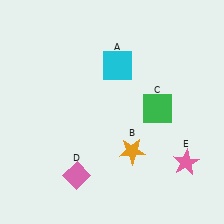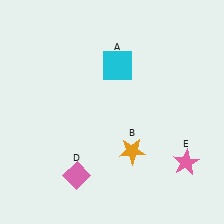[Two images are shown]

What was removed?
The green square (C) was removed in Image 2.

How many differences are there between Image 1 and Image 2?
There is 1 difference between the two images.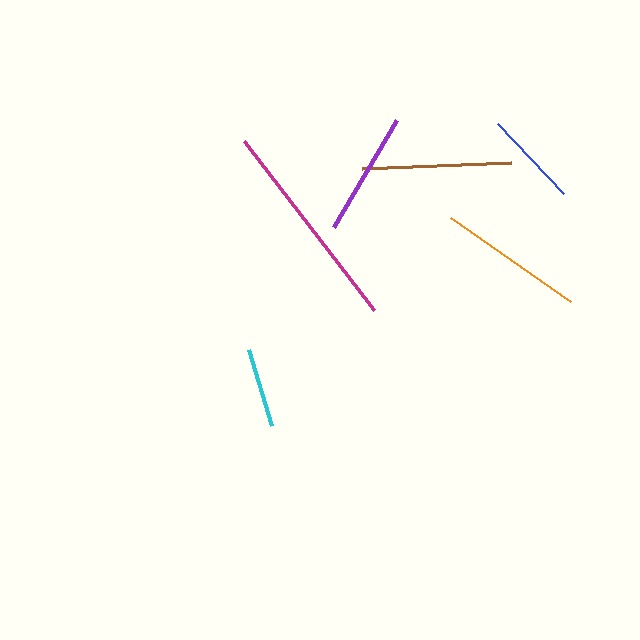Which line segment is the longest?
The magenta line is the longest at approximately 214 pixels.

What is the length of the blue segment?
The blue segment is approximately 96 pixels long.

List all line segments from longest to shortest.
From longest to shortest: magenta, brown, orange, purple, blue, cyan.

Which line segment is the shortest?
The cyan line is the shortest at approximately 79 pixels.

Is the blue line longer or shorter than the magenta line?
The magenta line is longer than the blue line.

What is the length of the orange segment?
The orange segment is approximately 146 pixels long.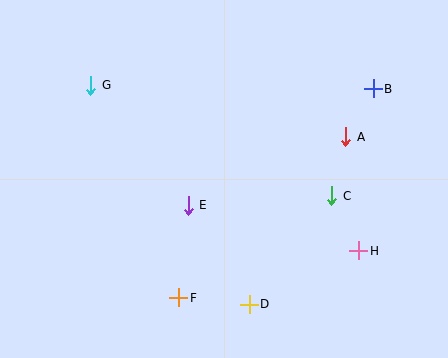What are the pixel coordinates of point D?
Point D is at (249, 304).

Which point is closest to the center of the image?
Point E at (188, 205) is closest to the center.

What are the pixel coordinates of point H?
Point H is at (359, 251).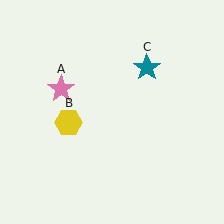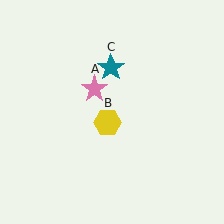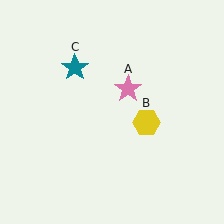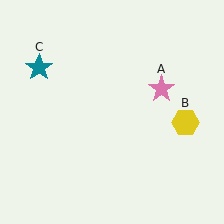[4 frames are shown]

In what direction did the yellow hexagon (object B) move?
The yellow hexagon (object B) moved right.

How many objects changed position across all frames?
3 objects changed position: pink star (object A), yellow hexagon (object B), teal star (object C).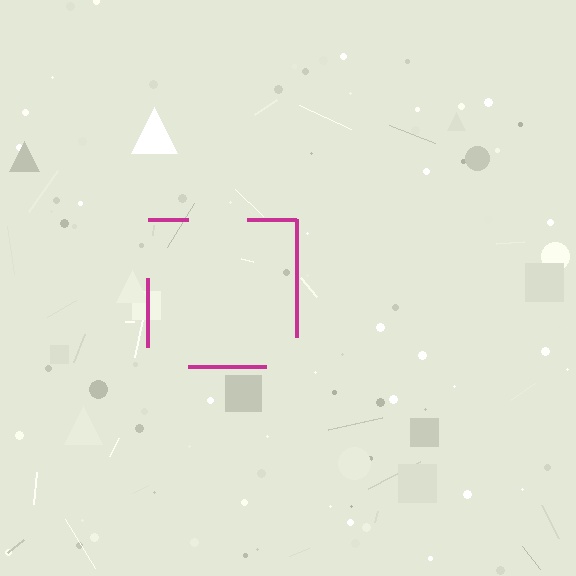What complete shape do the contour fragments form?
The contour fragments form a square.